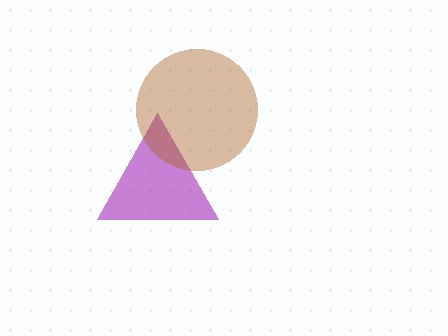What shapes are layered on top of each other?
The layered shapes are: a purple triangle, a brown circle.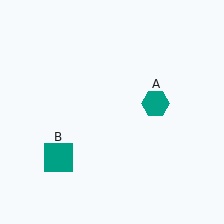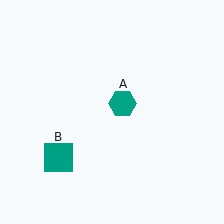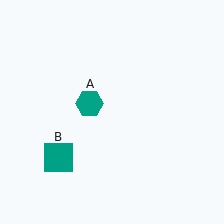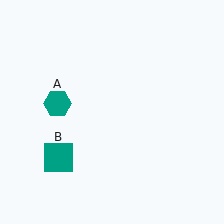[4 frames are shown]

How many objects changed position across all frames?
1 object changed position: teal hexagon (object A).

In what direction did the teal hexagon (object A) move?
The teal hexagon (object A) moved left.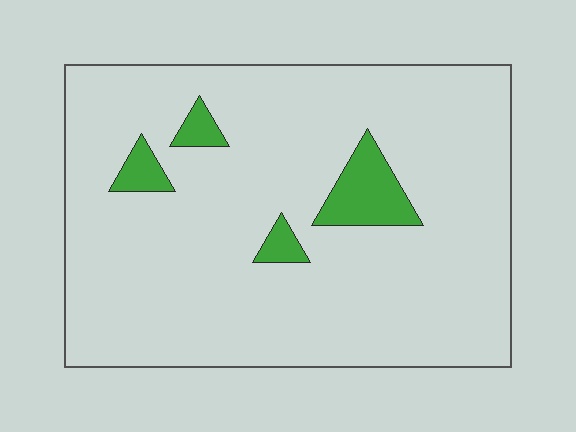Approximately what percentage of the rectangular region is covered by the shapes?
Approximately 10%.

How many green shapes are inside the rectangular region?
4.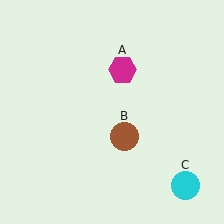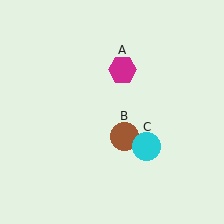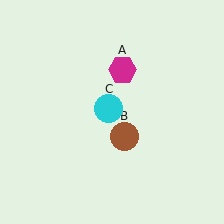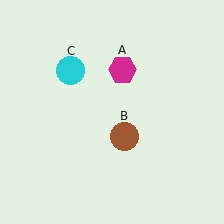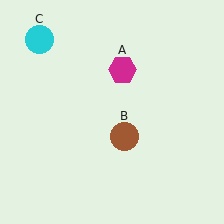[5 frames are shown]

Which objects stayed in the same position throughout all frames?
Magenta hexagon (object A) and brown circle (object B) remained stationary.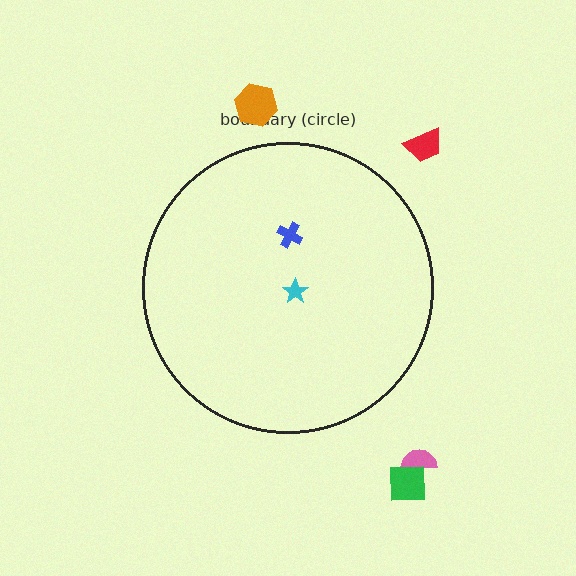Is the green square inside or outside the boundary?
Outside.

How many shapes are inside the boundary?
2 inside, 4 outside.